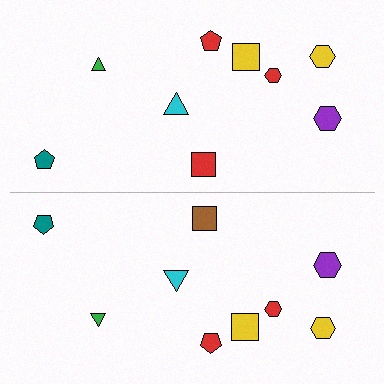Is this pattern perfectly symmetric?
No, the pattern is not perfectly symmetric. The brown square on the bottom side breaks the symmetry — its mirror counterpart is red.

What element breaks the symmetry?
The brown square on the bottom side breaks the symmetry — its mirror counterpart is red.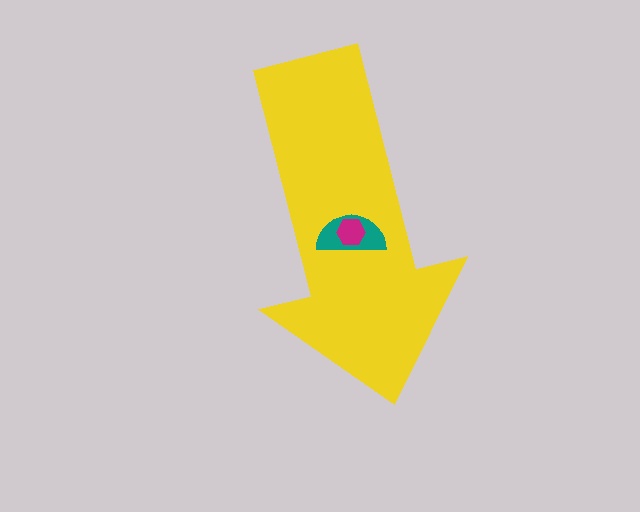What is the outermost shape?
The yellow arrow.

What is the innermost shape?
The magenta hexagon.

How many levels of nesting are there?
3.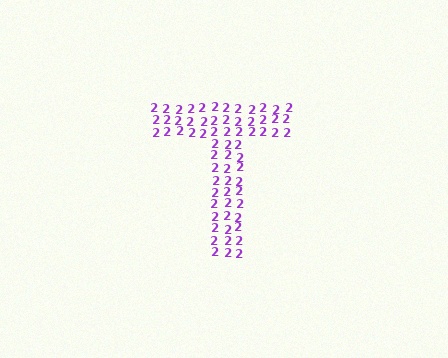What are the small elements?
The small elements are digit 2's.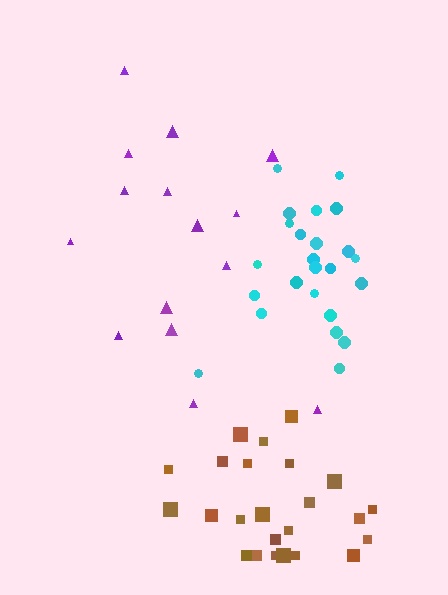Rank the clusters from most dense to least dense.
cyan, brown, purple.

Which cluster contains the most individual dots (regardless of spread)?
Brown (24).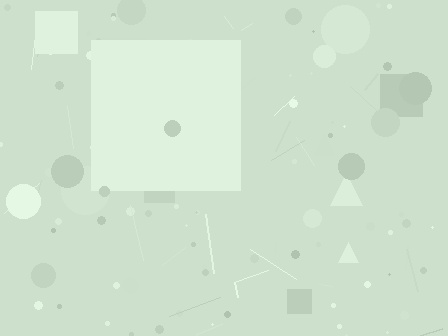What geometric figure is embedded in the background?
A square is embedded in the background.